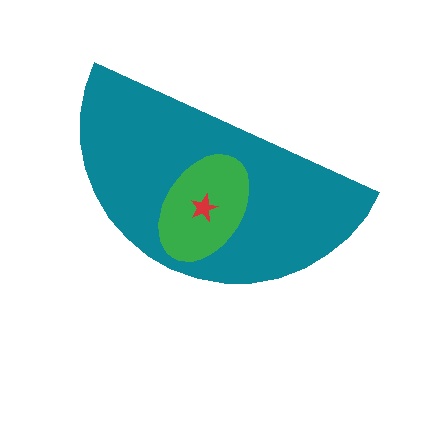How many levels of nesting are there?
3.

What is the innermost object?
The red star.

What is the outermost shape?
The teal semicircle.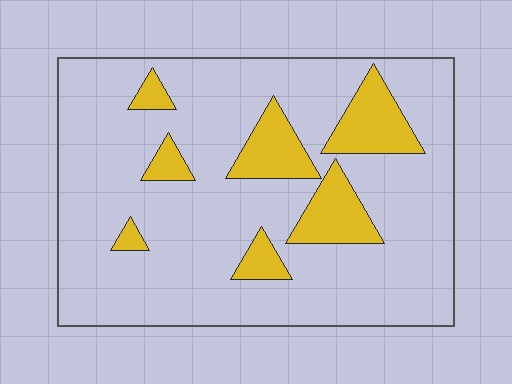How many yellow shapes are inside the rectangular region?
7.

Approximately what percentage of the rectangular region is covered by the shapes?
Approximately 15%.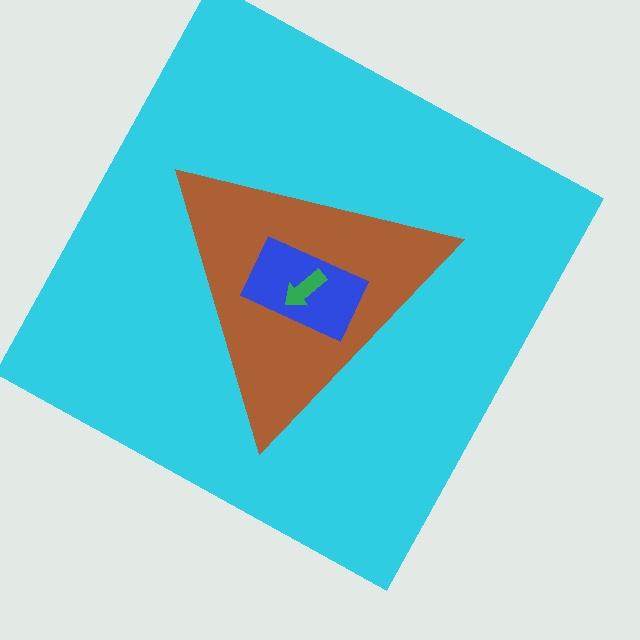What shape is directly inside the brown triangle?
The blue rectangle.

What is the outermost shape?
The cyan square.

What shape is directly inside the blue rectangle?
The green arrow.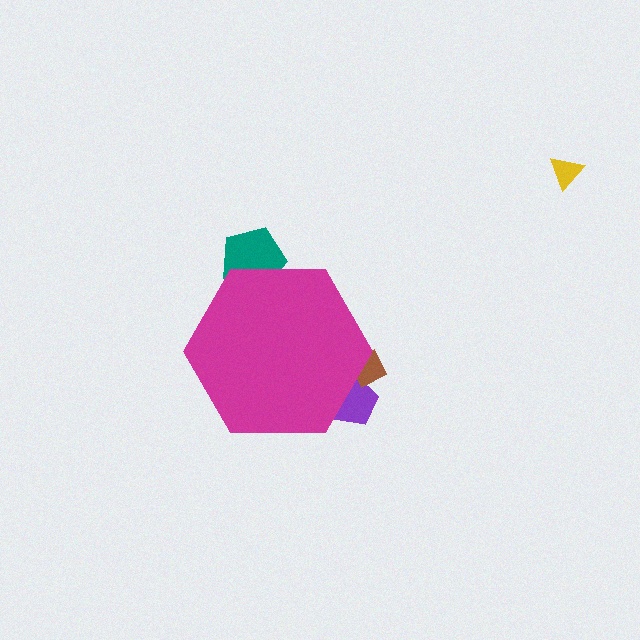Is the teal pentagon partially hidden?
Yes, the teal pentagon is partially hidden behind the magenta hexagon.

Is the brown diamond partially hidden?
Yes, the brown diamond is partially hidden behind the magenta hexagon.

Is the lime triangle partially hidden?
Yes, the lime triangle is partially hidden behind the magenta hexagon.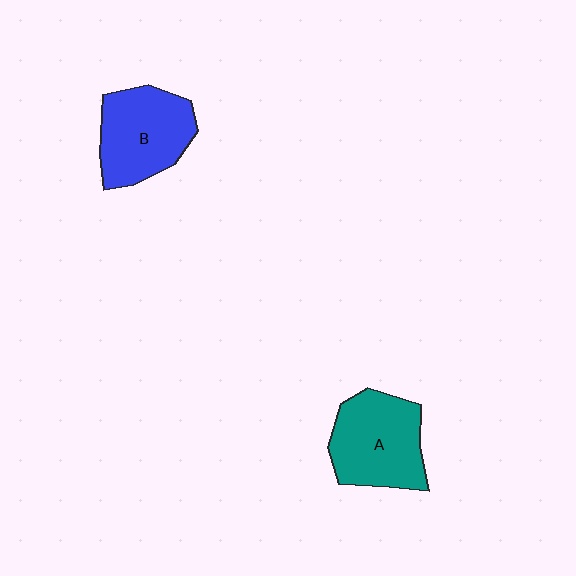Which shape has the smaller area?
Shape B (blue).